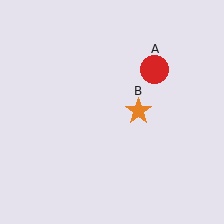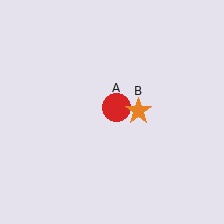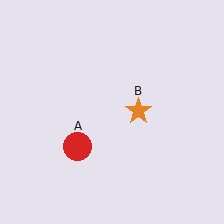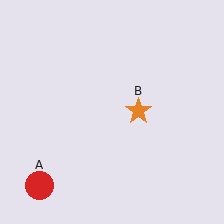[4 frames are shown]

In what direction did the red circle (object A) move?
The red circle (object A) moved down and to the left.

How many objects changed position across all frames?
1 object changed position: red circle (object A).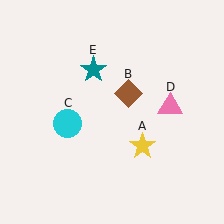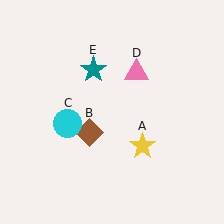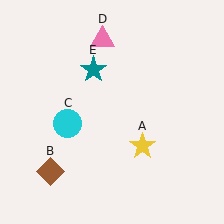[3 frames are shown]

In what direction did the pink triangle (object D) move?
The pink triangle (object D) moved up and to the left.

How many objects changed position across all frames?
2 objects changed position: brown diamond (object B), pink triangle (object D).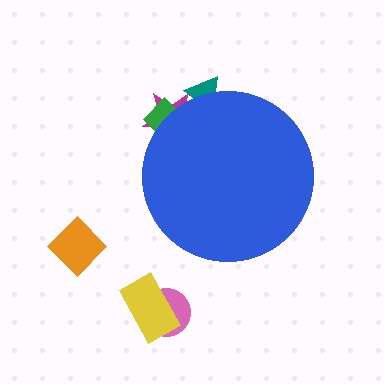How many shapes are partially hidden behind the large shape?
3 shapes are partially hidden.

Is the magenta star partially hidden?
Yes, the magenta star is partially hidden behind the blue circle.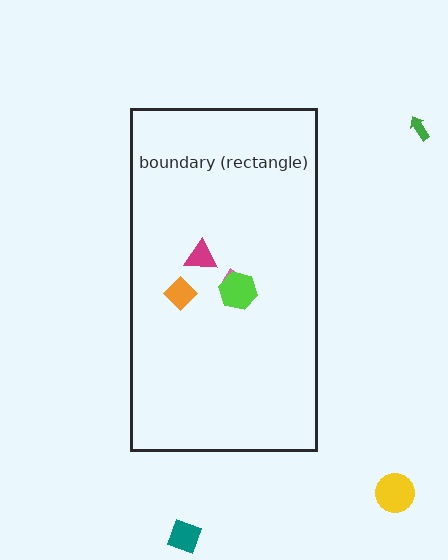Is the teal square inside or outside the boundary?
Outside.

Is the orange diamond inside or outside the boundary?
Inside.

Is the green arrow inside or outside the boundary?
Outside.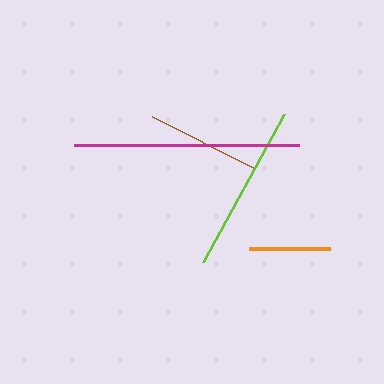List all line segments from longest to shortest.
From longest to shortest: magenta, lime, brown, orange.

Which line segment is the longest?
The magenta line is the longest at approximately 226 pixels.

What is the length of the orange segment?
The orange segment is approximately 80 pixels long.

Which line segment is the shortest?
The orange line is the shortest at approximately 80 pixels.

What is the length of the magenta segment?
The magenta segment is approximately 226 pixels long.